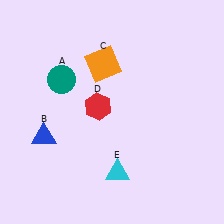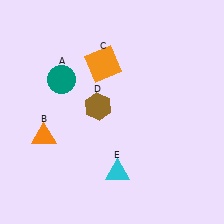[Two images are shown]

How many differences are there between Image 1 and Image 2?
There are 2 differences between the two images.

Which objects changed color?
B changed from blue to orange. D changed from red to brown.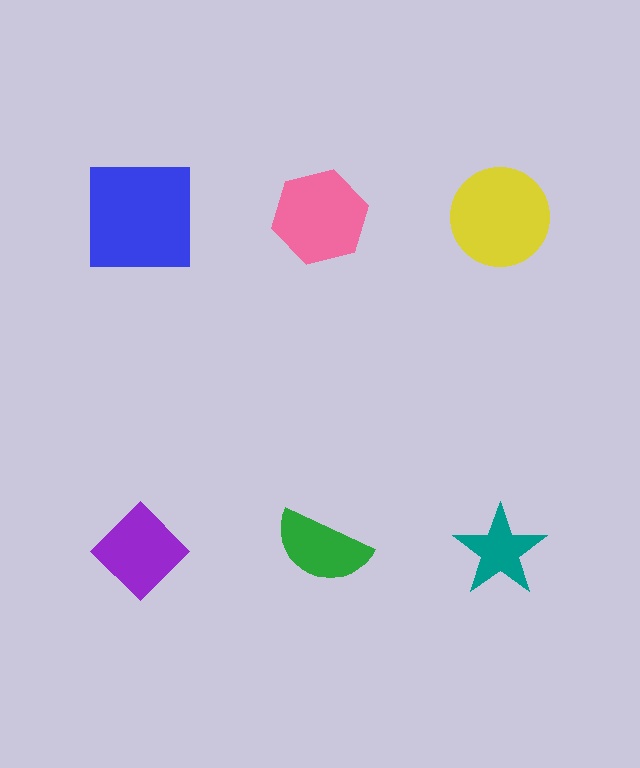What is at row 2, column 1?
A purple diamond.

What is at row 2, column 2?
A green semicircle.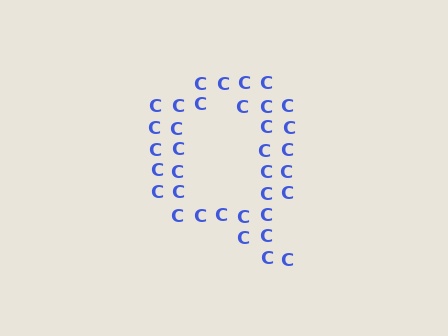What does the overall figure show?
The overall figure shows the letter Q.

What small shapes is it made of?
It is made of small letter C's.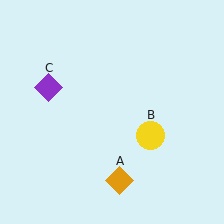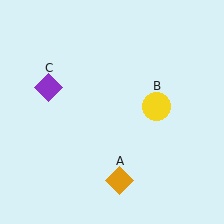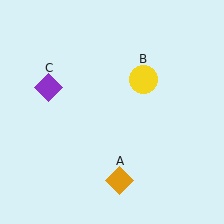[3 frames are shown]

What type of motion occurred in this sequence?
The yellow circle (object B) rotated counterclockwise around the center of the scene.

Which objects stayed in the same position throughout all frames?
Orange diamond (object A) and purple diamond (object C) remained stationary.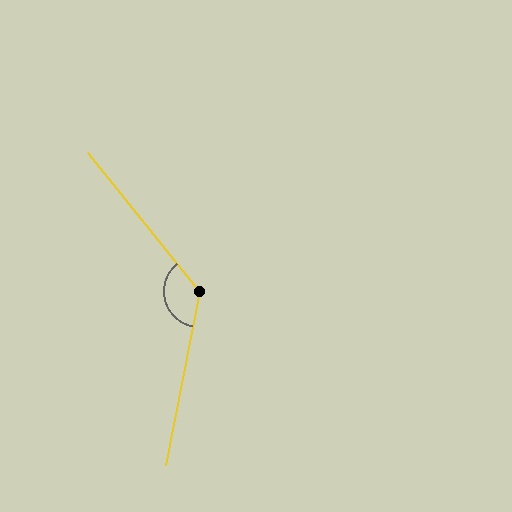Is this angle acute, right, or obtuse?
It is obtuse.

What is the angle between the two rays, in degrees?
Approximately 130 degrees.